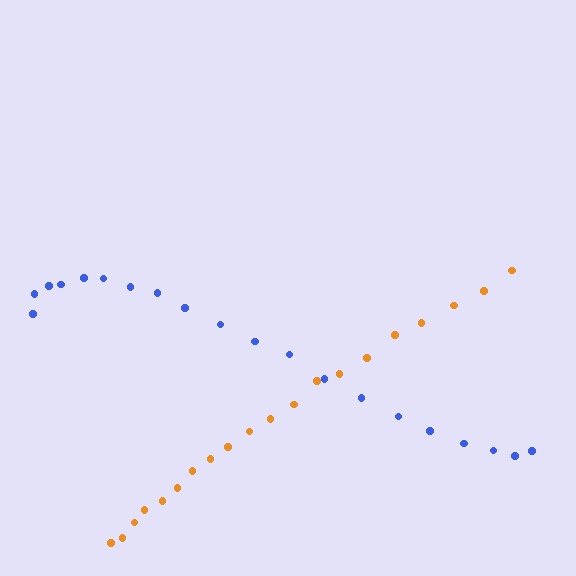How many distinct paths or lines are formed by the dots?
There are 2 distinct paths.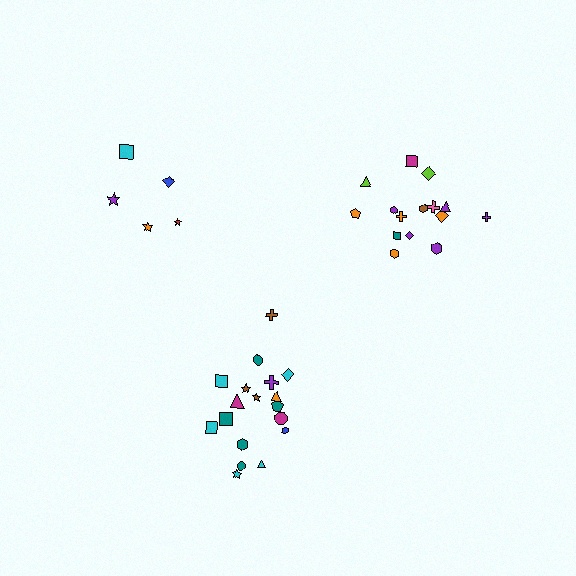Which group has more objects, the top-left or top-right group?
The top-right group.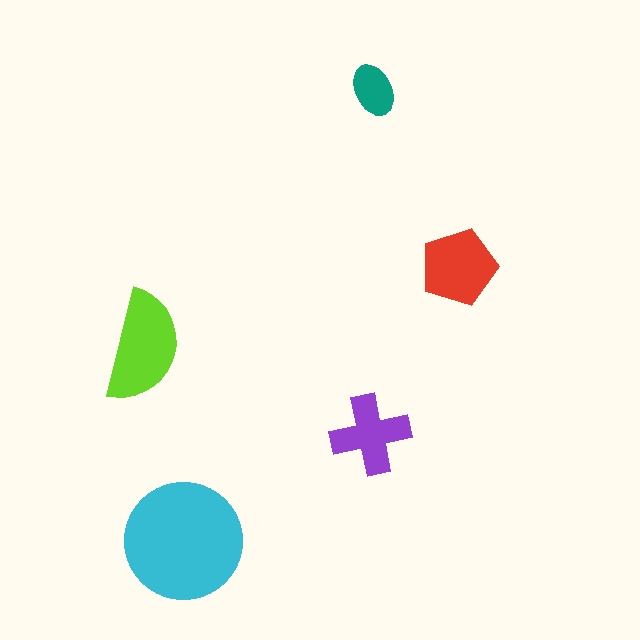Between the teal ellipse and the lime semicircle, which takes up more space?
The lime semicircle.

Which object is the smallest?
The teal ellipse.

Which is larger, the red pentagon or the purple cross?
The red pentagon.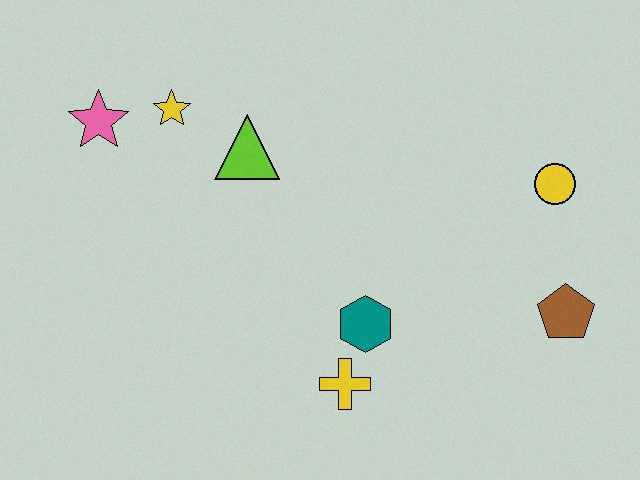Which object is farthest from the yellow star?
The brown pentagon is farthest from the yellow star.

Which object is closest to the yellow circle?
The brown pentagon is closest to the yellow circle.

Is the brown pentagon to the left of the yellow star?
No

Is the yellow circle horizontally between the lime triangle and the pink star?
No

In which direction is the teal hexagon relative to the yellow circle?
The teal hexagon is to the left of the yellow circle.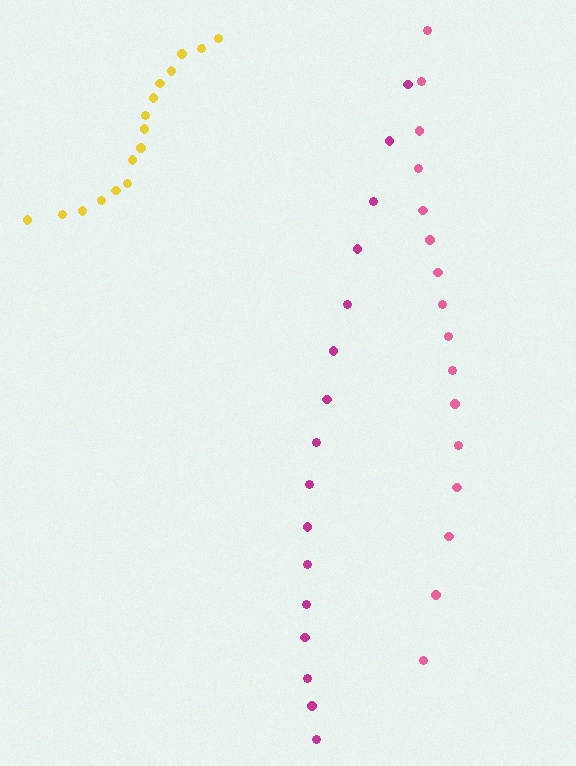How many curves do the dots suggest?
There are 3 distinct paths.